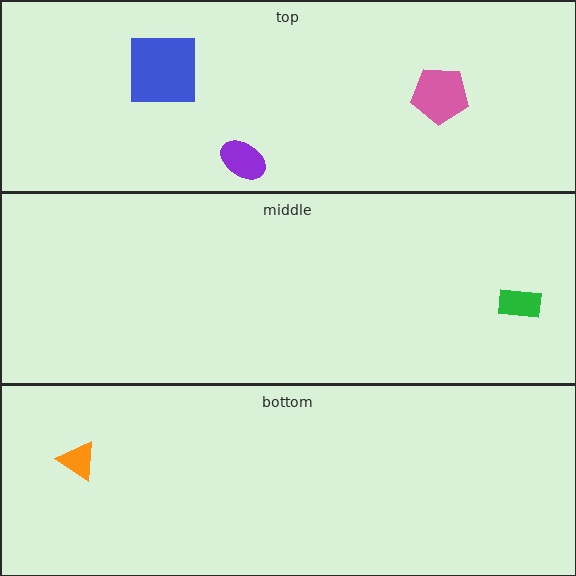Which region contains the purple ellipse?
The top region.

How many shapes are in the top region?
3.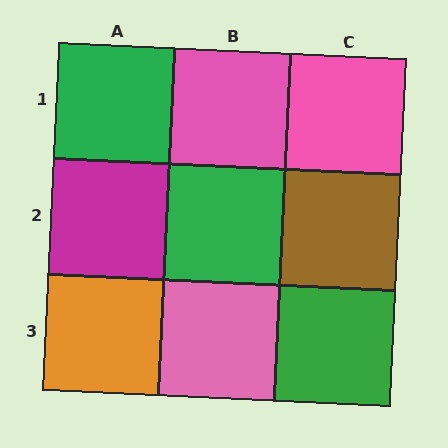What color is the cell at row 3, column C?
Green.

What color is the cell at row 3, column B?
Pink.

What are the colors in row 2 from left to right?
Magenta, green, brown.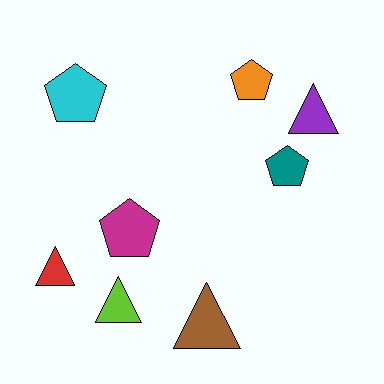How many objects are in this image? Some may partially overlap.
There are 8 objects.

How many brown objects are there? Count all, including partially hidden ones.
There is 1 brown object.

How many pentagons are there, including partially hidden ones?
There are 4 pentagons.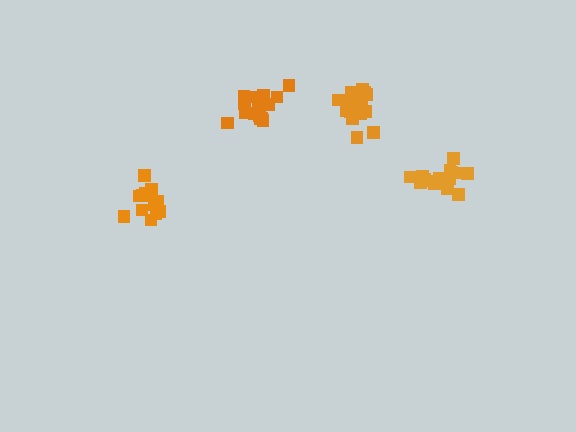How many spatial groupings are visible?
There are 4 spatial groupings.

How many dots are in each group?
Group 1: 13 dots, Group 2: 17 dots, Group 3: 18 dots, Group 4: 18 dots (66 total).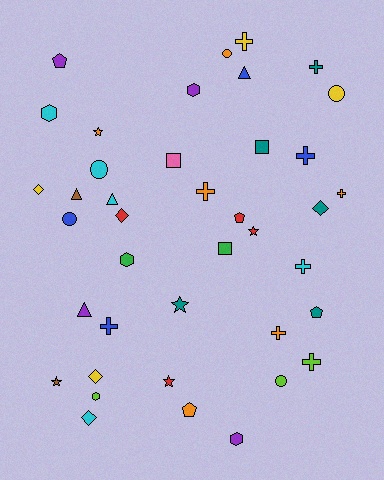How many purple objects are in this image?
There are 4 purple objects.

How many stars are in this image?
There are 5 stars.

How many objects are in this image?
There are 40 objects.